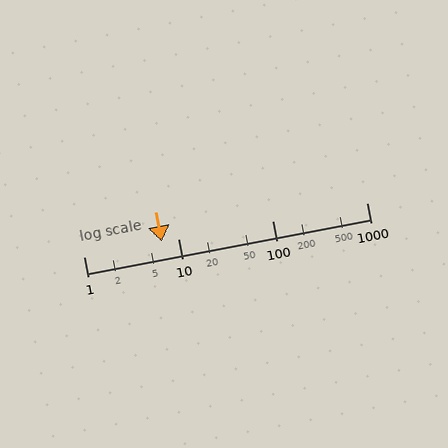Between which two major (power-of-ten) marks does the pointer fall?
The pointer is between 1 and 10.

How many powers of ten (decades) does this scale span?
The scale spans 3 decades, from 1 to 1000.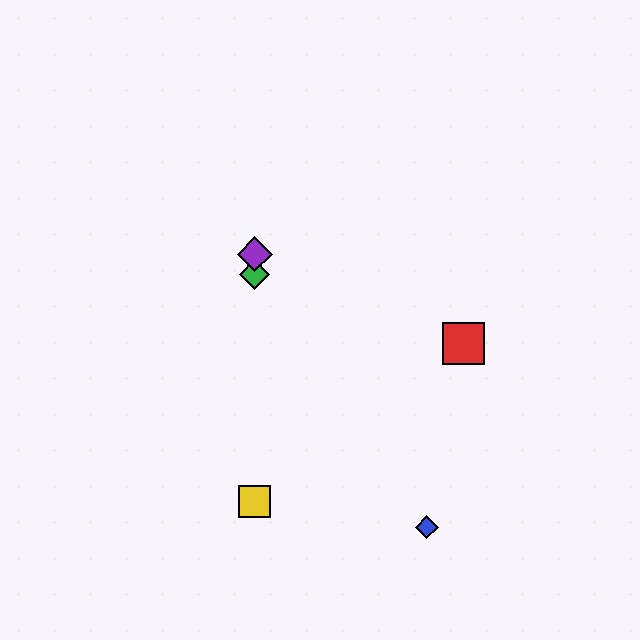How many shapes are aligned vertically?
3 shapes (the green diamond, the yellow square, the purple diamond) are aligned vertically.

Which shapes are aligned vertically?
The green diamond, the yellow square, the purple diamond are aligned vertically.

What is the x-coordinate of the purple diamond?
The purple diamond is at x≈255.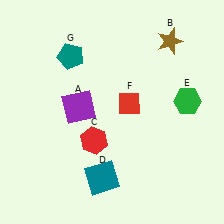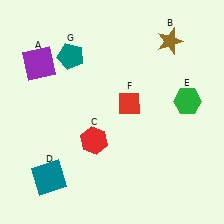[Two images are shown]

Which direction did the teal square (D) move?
The teal square (D) moved left.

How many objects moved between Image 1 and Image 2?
2 objects moved between the two images.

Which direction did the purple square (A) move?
The purple square (A) moved up.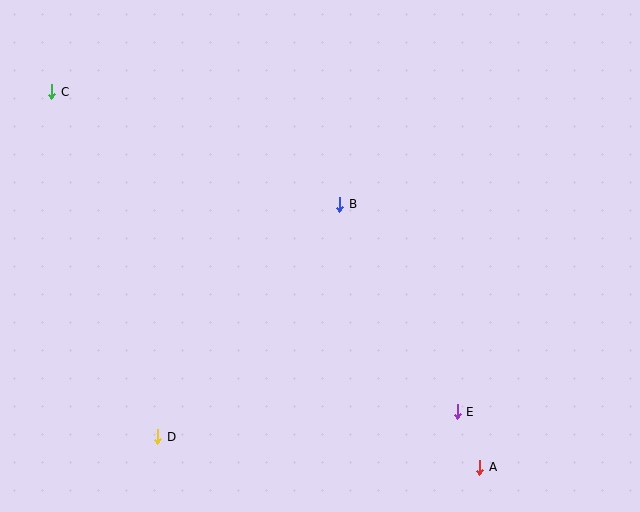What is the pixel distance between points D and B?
The distance between D and B is 295 pixels.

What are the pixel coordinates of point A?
Point A is at (480, 467).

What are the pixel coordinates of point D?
Point D is at (158, 437).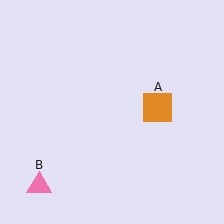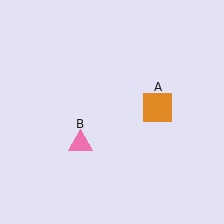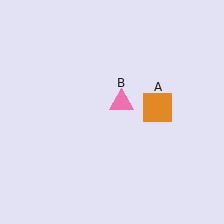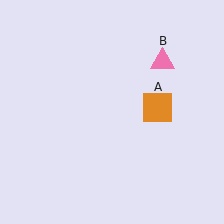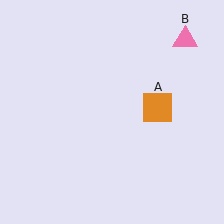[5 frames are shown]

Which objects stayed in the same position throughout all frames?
Orange square (object A) remained stationary.